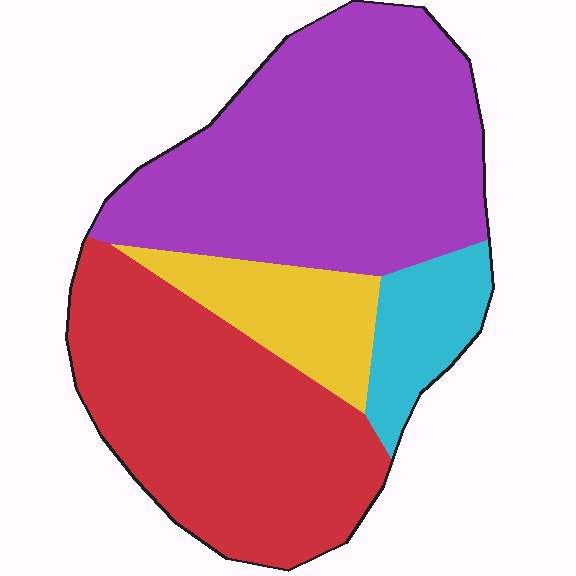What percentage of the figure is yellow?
Yellow covers roughly 10% of the figure.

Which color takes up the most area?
Purple, at roughly 45%.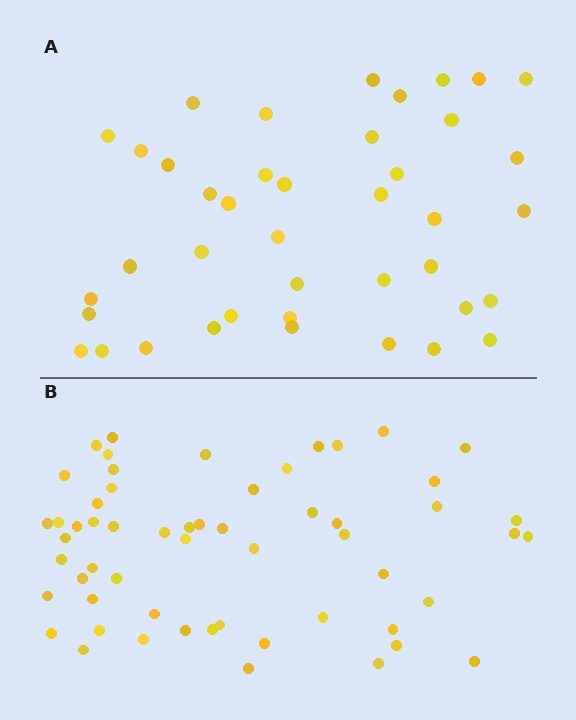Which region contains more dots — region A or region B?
Region B (the bottom region) has more dots.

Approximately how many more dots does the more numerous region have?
Region B has approximately 15 more dots than region A.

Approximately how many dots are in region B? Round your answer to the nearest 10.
About 60 dots. (The exact count is 57, which rounds to 60.)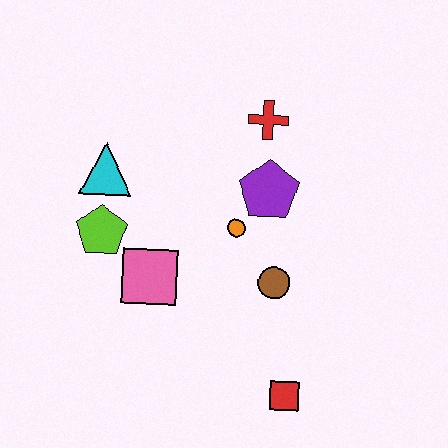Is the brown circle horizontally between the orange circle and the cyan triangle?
No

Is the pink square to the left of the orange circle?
Yes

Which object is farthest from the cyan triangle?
The red square is farthest from the cyan triangle.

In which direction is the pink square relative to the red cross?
The pink square is below the red cross.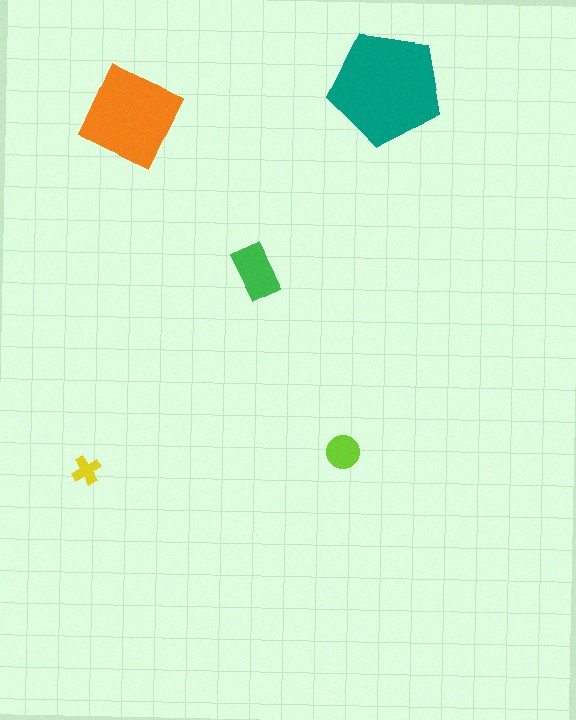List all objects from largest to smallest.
The teal pentagon, the orange square, the green rectangle, the lime circle, the yellow cross.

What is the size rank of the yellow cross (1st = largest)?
5th.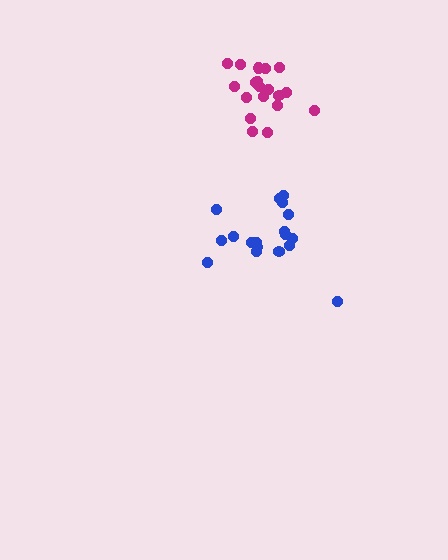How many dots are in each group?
Group 1: 18 dots, Group 2: 19 dots (37 total).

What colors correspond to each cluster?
The clusters are colored: blue, magenta.